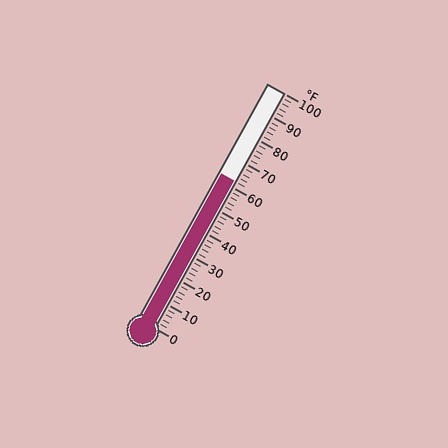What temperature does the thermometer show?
The thermometer shows approximately 62°F.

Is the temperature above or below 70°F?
The temperature is below 70°F.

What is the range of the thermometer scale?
The thermometer scale ranges from 0°F to 100°F.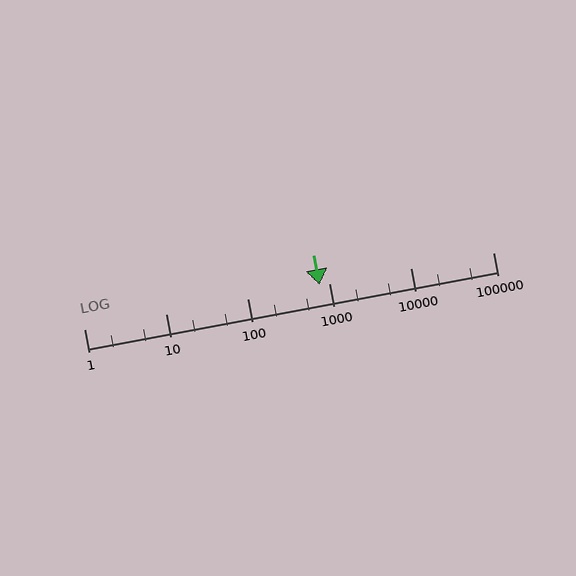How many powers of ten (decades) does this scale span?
The scale spans 5 decades, from 1 to 100000.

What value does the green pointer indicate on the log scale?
The pointer indicates approximately 760.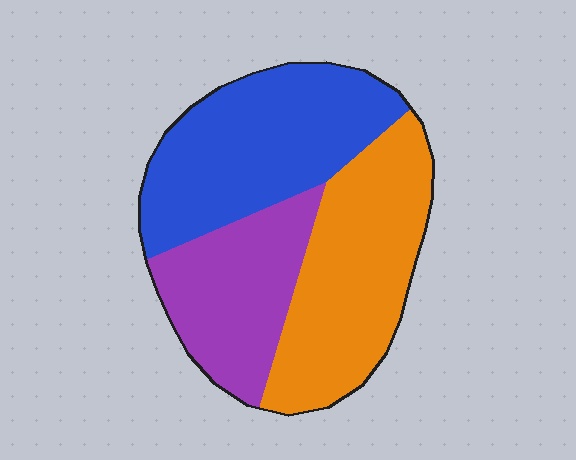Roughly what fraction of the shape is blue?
Blue covers 37% of the shape.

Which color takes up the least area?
Purple, at roughly 25%.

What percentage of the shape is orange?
Orange takes up about three eighths (3/8) of the shape.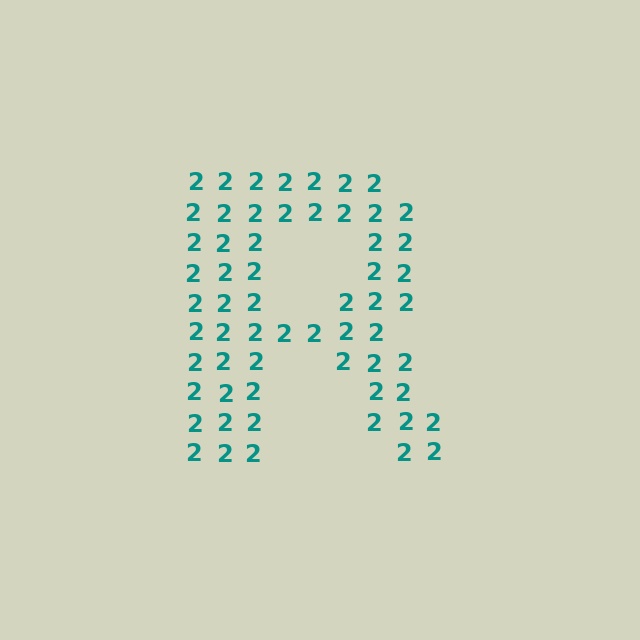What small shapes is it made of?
It is made of small digit 2's.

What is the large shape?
The large shape is the letter R.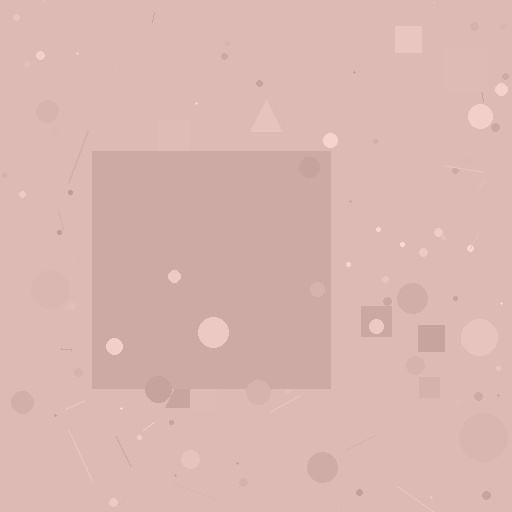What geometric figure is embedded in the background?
A square is embedded in the background.